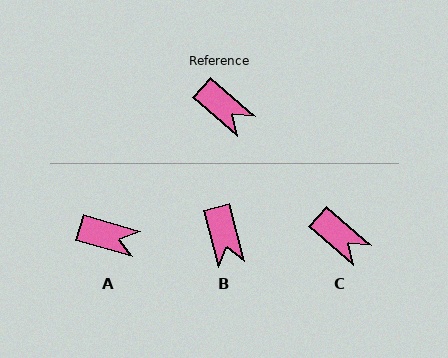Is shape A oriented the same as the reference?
No, it is off by about 25 degrees.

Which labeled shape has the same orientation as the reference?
C.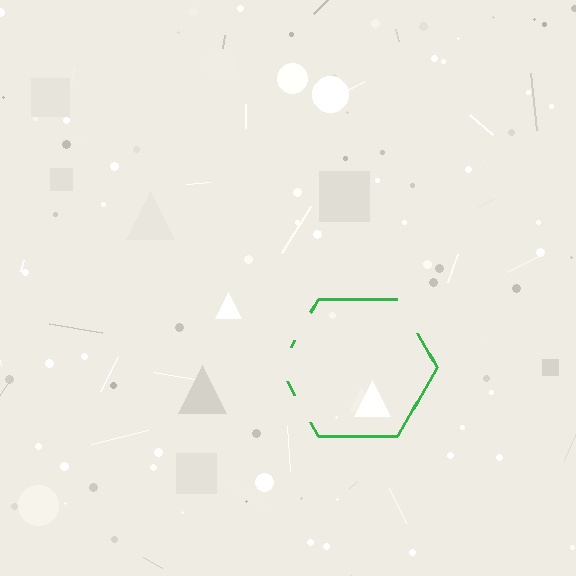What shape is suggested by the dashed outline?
The dashed outline suggests a hexagon.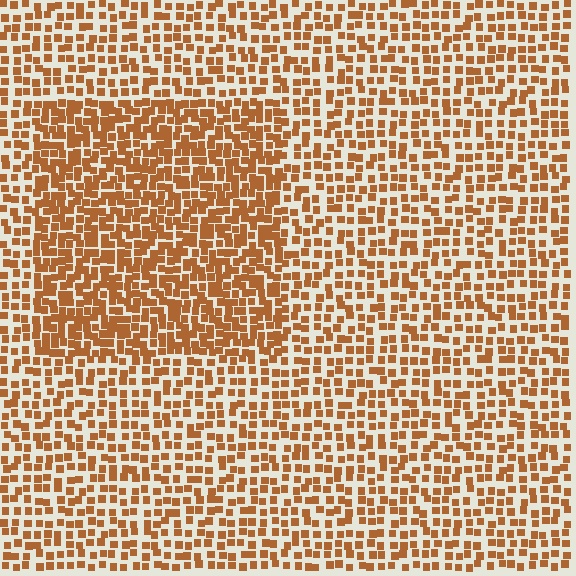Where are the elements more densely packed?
The elements are more densely packed inside the rectangle boundary.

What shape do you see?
I see a rectangle.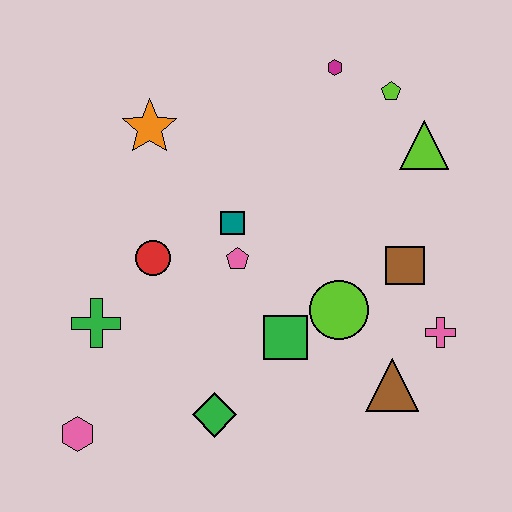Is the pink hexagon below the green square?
Yes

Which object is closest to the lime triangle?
The lime pentagon is closest to the lime triangle.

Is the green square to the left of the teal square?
No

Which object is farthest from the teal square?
The pink hexagon is farthest from the teal square.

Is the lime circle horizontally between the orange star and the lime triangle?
Yes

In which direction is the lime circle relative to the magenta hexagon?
The lime circle is below the magenta hexagon.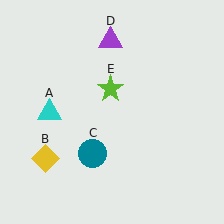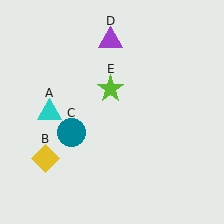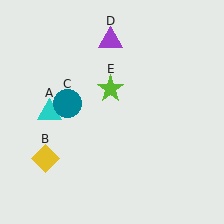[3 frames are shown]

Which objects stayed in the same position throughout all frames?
Cyan triangle (object A) and yellow diamond (object B) and purple triangle (object D) and lime star (object E) remained stationary.